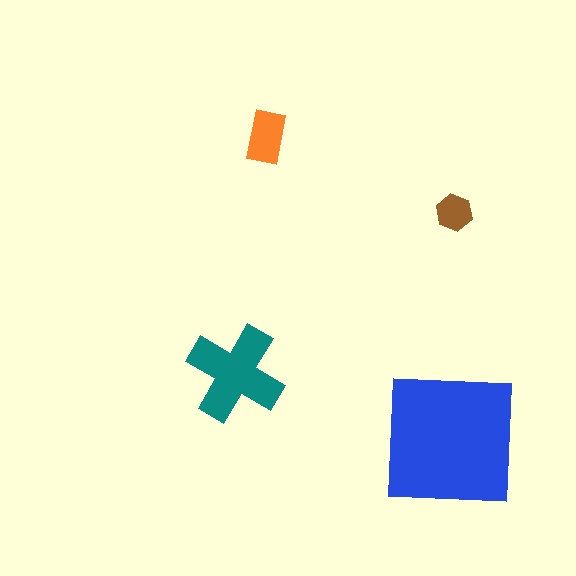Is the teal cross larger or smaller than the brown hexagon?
Larger.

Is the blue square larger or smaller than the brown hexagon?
Larger.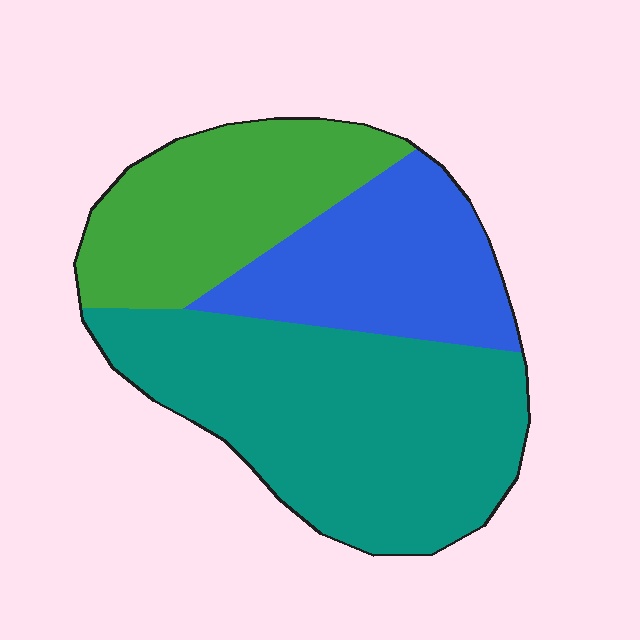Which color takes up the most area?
Teal, at roughly 50%.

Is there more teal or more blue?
Teal.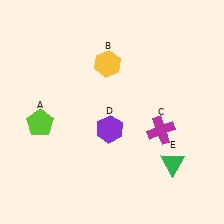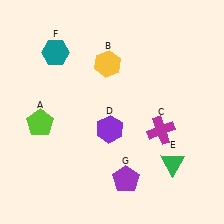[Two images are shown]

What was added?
A teal hexagon (F), a purple pentagon (G) were added in Image 2.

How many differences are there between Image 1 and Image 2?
There are 2 differences between the two images.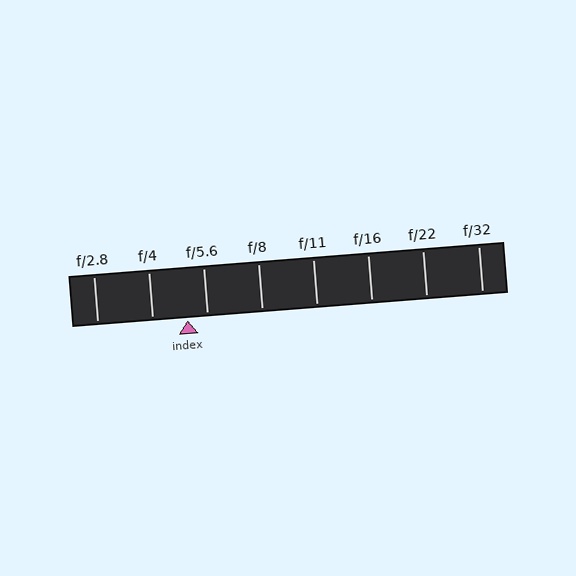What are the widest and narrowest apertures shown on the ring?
The widest aperture shown is f/2.8 and the narrowest is f/32.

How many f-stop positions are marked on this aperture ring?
There are 8 f-stop positions marked.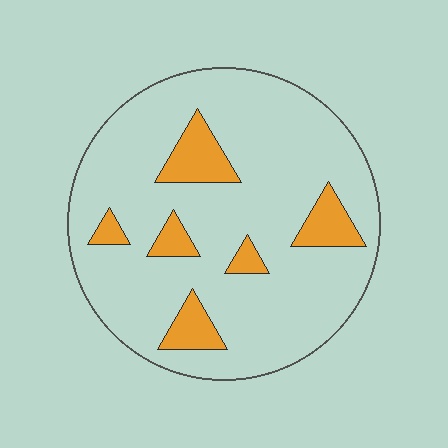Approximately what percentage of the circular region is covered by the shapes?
Approximately 15%.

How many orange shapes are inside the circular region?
6.